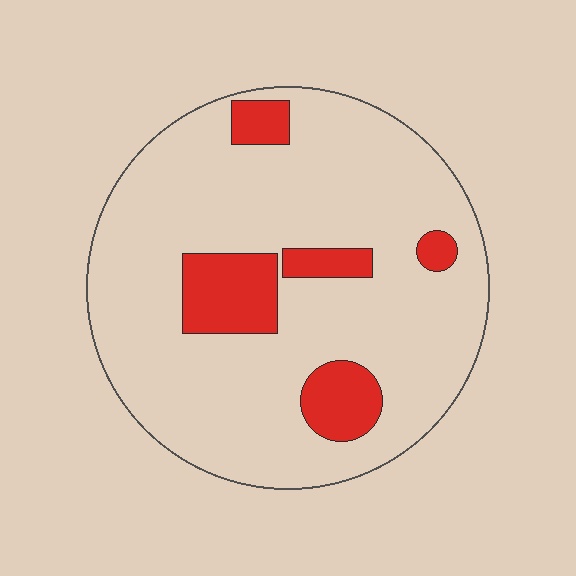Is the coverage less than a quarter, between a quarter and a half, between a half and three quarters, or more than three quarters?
Less than a quarter.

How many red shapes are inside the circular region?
5.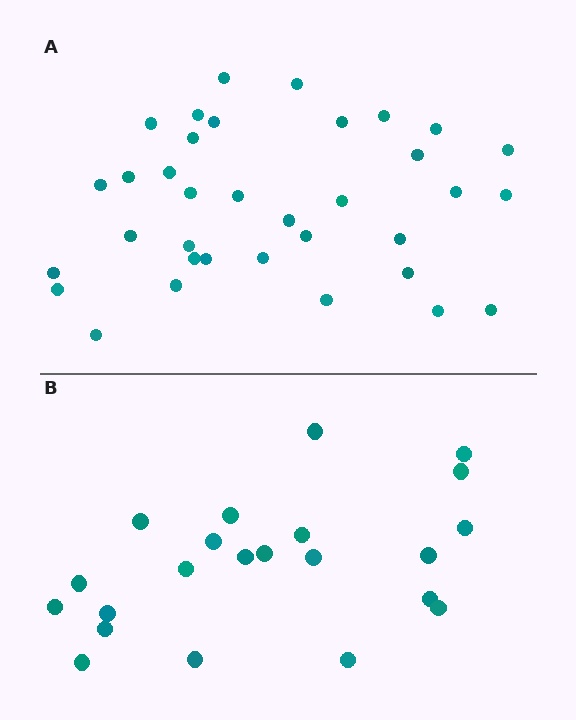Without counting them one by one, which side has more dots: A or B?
Region A (the top region) has more dots.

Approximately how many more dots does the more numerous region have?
Region A has approximately 15 more dots than region B.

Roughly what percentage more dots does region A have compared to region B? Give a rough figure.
About 60% more.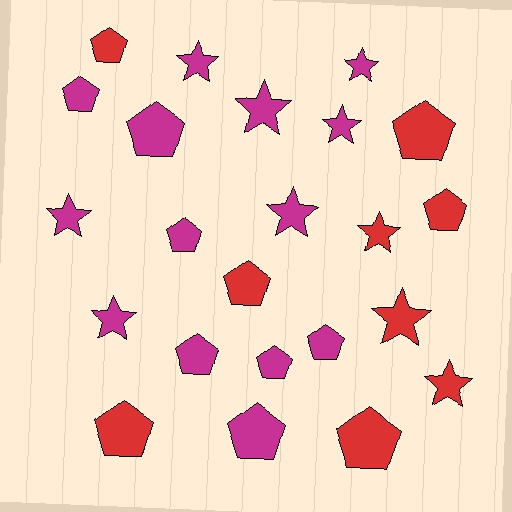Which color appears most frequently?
Magenta, with 14 objects.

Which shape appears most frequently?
Pentagon, with 13 objects.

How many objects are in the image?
There are 23 objects.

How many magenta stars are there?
There are 7 magenta stars.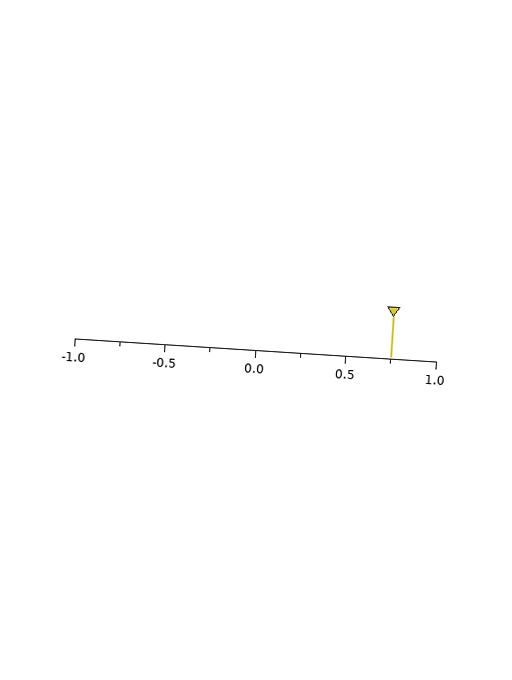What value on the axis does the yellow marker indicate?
The marker indicates approximately 0.75.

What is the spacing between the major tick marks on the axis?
The major ticks are spaced 0.5 apart.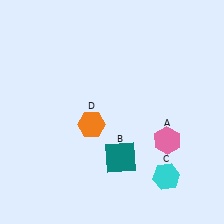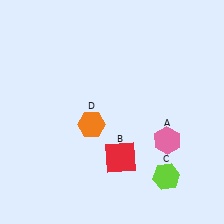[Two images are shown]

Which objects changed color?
B changed from teal to red. C changed from cyan to lime.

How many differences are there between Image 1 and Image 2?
There are 2 differences between the two images.